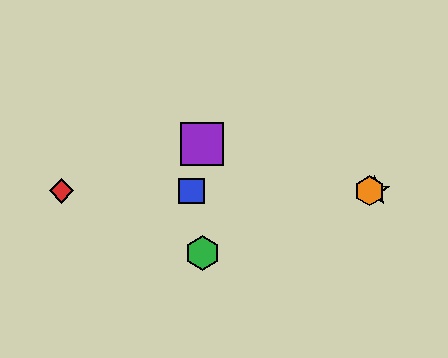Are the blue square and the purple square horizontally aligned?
No, the blue square is at y≈191 and the purple square is at y≈144.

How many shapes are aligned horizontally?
4 shapes (the red diamond, the blue square, the yellow star, the orange hexagon) are aligned horizontally.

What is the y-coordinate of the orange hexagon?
The orange hexagon is at y≈191.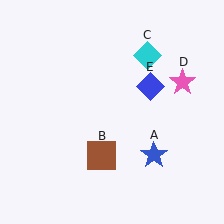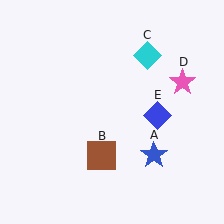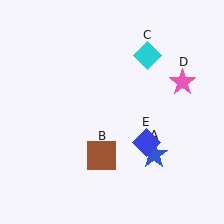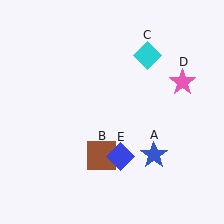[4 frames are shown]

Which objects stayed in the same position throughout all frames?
Blue star (object A) and brown square (object B) and cyan diamond (object C) and pink star (object D) remained stationary.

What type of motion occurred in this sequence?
The blue diamond (object E) rotated clockwise around the center of the scene.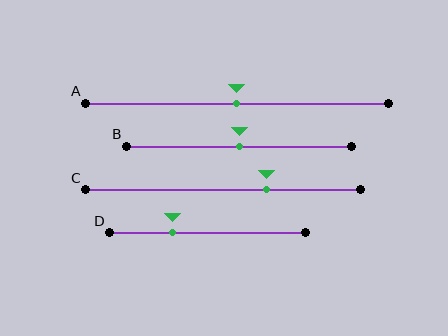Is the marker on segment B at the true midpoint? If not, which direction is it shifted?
Yes, the marker on segment B is at the true midpoint.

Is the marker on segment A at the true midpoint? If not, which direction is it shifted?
Yes, the marker on segment A is at the true midpoint.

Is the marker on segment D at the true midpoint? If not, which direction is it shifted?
No, the marker on segment D is shifted to the left by about 18% of the segment length.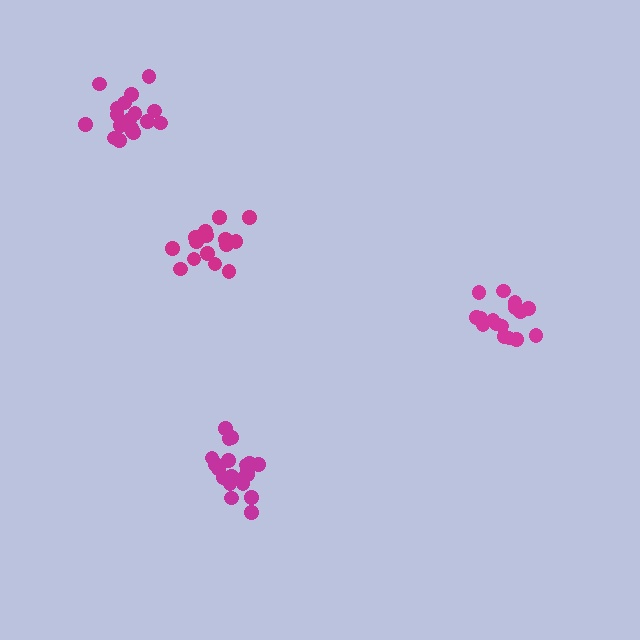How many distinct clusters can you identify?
There are 4 distinct clusters.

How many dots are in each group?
Group 1: 20 dots, Group 2: 17 dots, Group 3: 15 dots, Group 4: 20 dots (72 total).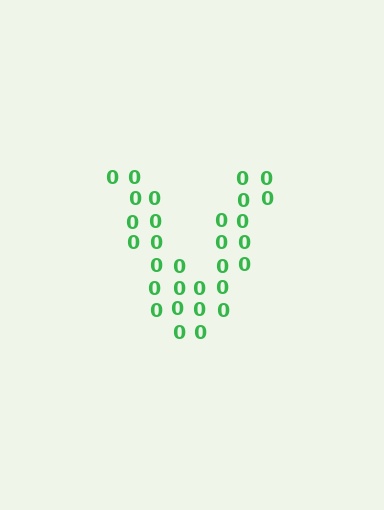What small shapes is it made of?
It is made of small digit 0's.